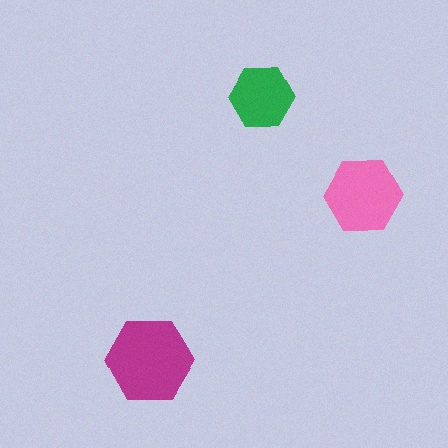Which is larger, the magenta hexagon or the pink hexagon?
The magenta one.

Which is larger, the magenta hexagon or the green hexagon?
The magenta one.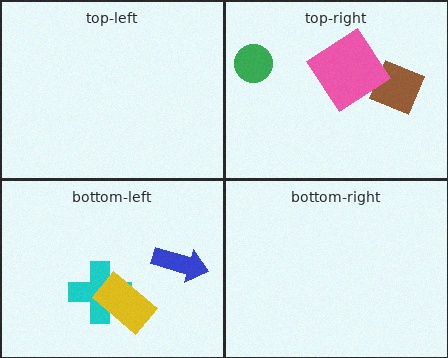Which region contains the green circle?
The top-right region.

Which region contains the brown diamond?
The top-right region.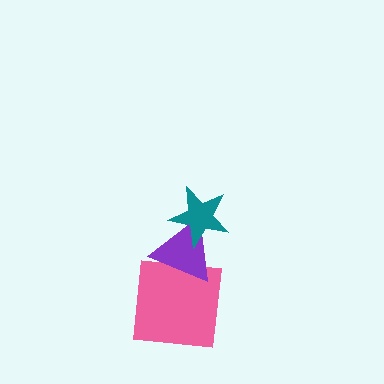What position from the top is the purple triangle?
The purple triangle is 2nd from the top.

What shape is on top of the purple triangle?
The teal star is on top of the purple triangle.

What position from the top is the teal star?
The teal star is 1st from the top.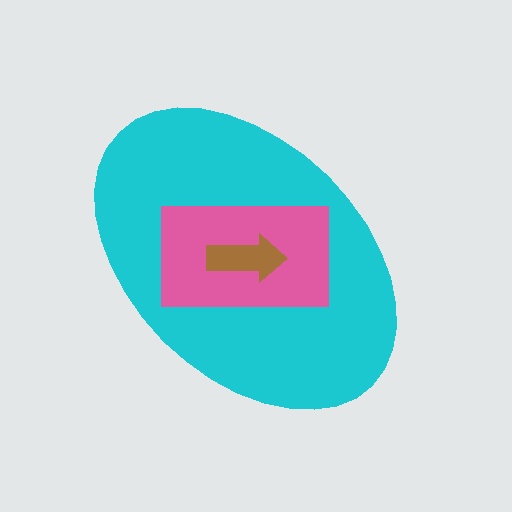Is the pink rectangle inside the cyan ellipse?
Yes.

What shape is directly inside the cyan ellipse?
The pink rectangle.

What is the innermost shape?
The brown arrow.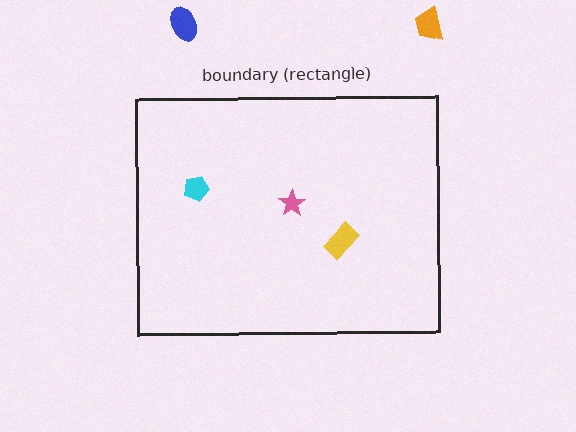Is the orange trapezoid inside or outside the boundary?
Outside.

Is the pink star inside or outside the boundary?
Inside.